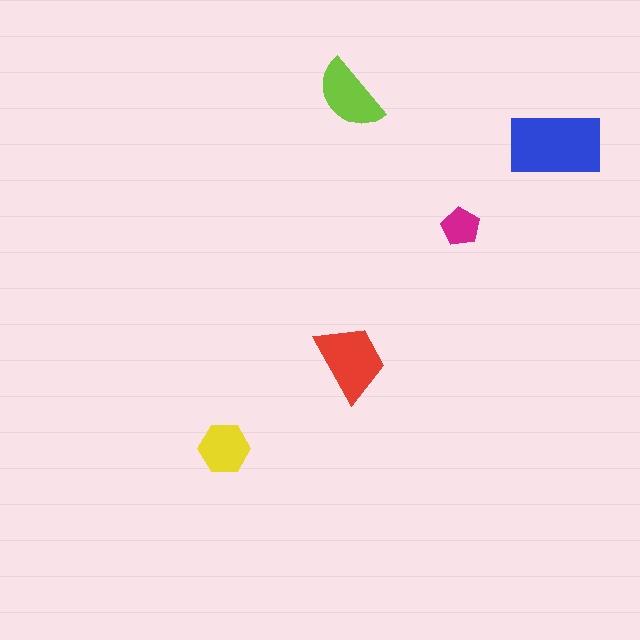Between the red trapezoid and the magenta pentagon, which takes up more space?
The red trapezoid.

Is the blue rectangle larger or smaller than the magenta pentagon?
Larger.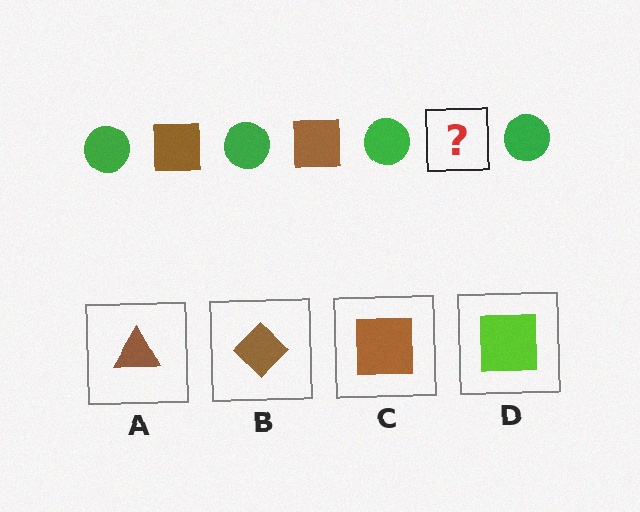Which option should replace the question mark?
Option C.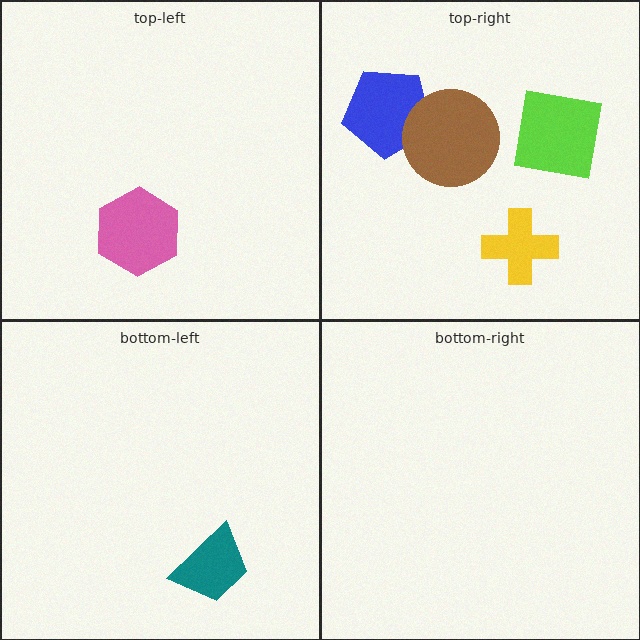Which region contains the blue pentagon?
The top-right region.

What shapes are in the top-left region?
The pink hexagon.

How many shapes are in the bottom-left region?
1.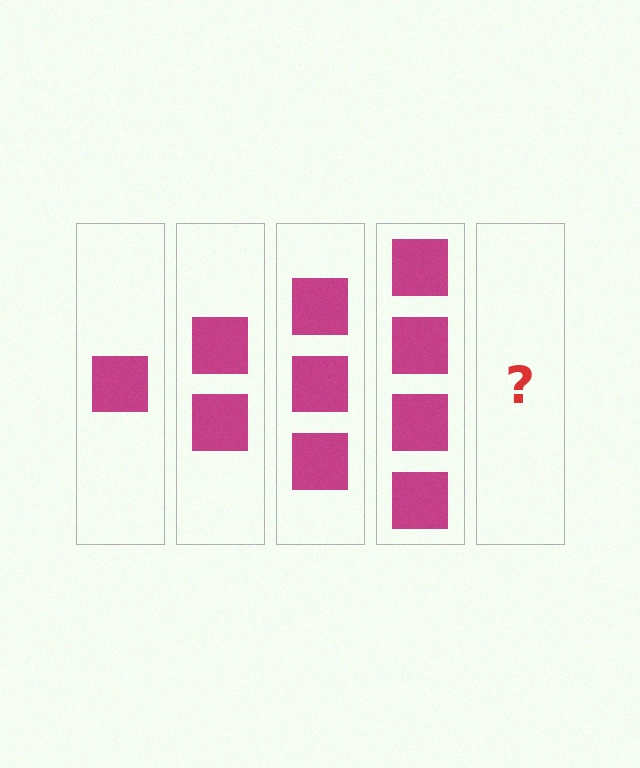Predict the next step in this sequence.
The next step is 5 squares.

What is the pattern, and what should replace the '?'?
The pattern is that each step adds one more square. The '?' should be 5 squares.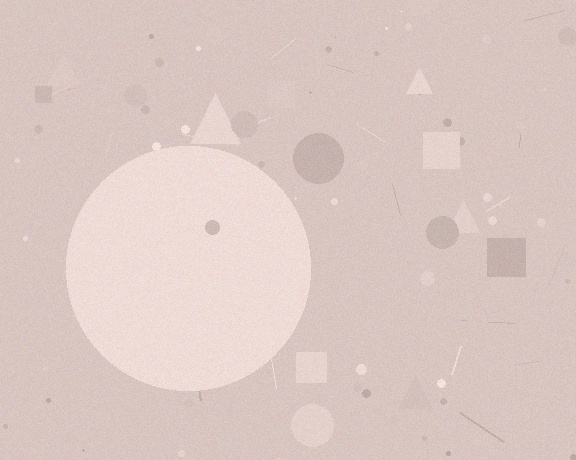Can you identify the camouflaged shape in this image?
The camouflaged shape is a circle.